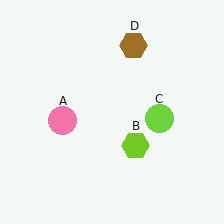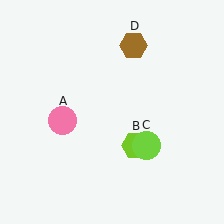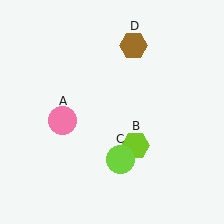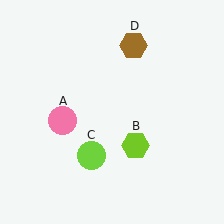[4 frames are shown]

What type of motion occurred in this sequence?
The lime circle (object C) rotated clockwise around the center of the scene.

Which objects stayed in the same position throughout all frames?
Pink circle (object A) and lime hexagon (object B) and brown hexagon (object D) remained stationary.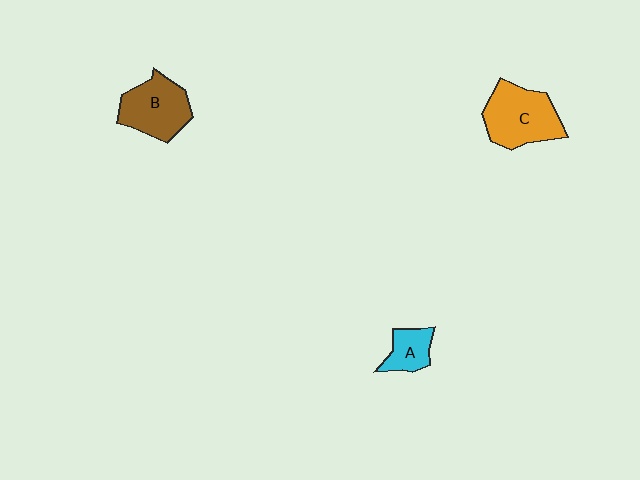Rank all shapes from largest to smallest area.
From largest to smallest: C (orange), B (brown), A (cyan).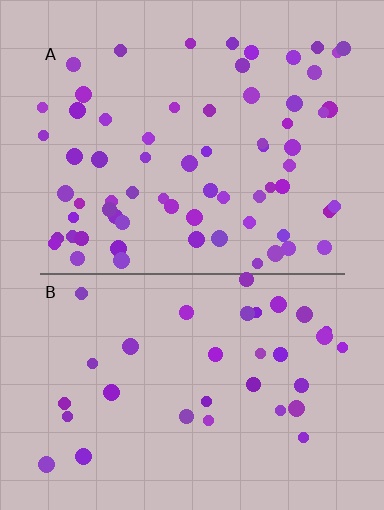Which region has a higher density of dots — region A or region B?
A (the top).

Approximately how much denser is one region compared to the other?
Approximately 2.0× — region A over region B.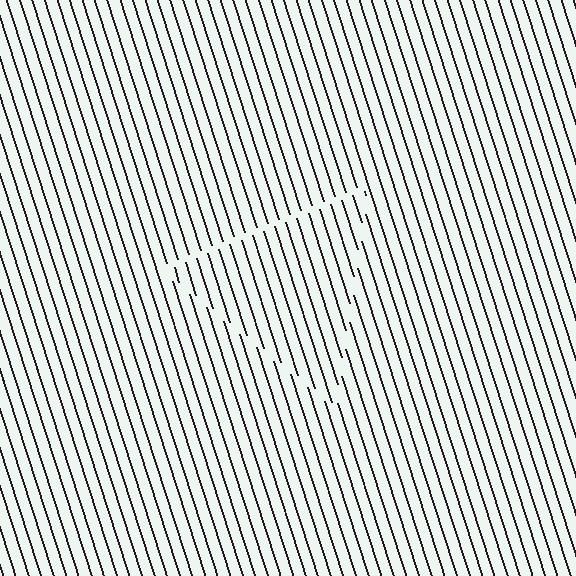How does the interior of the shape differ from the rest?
The interior of the shape contains the same grating, shifted by half a period — the contour is defined by the phase discontinuity where line-ends from the inner and outer gratings abut.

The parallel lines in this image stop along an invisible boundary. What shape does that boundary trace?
An illusory triangle. The interior of the shape contains the same grating, shifted by half a period — the contour is defined by the phase discontinuity where line-ends from the inner and outer gratings abut.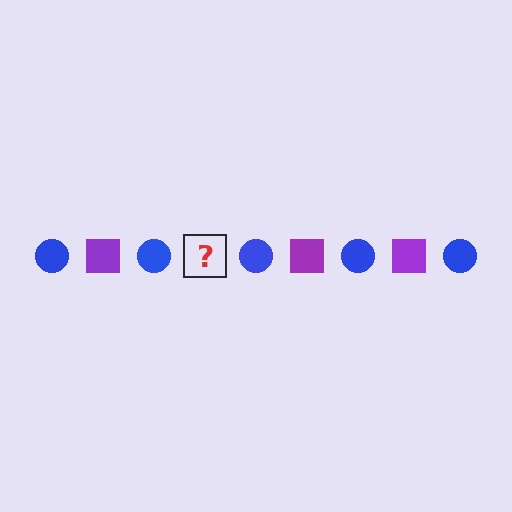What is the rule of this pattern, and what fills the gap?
The rule is that the pattern alternates between blue circle and purple square. The gap should be filled with a purple square.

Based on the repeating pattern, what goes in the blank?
The blank should be a purple square.